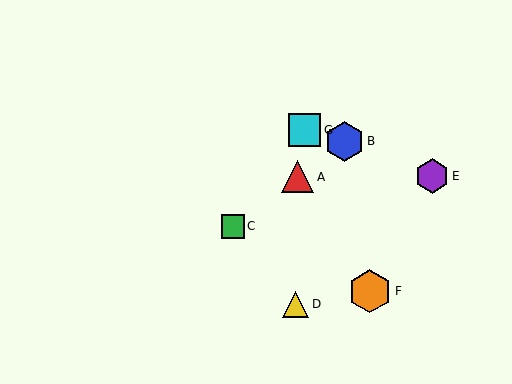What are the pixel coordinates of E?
Object E is at (432, 176).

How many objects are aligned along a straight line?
3 objects (A, B, C) are aligned along a straight line.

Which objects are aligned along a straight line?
Objects A, B, C are aligned along a straight line.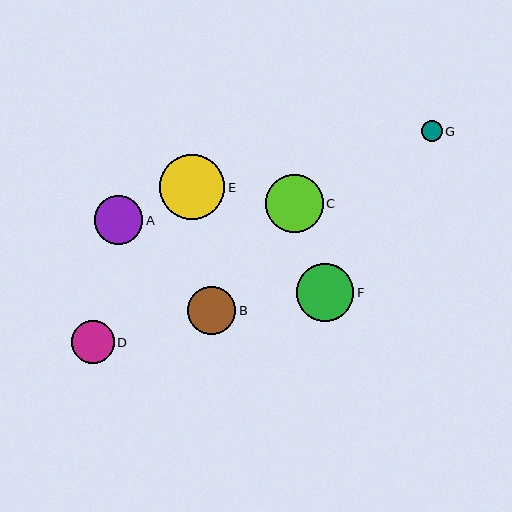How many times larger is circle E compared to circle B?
Circle E is approximately 1.4 times the size of circle B.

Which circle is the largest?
Circle E is the largest with a size of approximately 65 pixels.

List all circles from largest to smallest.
From largest to smallest: E, C, F, A, B, D, G.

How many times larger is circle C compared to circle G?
Circle C is approximately 2.8 times the size of circle G.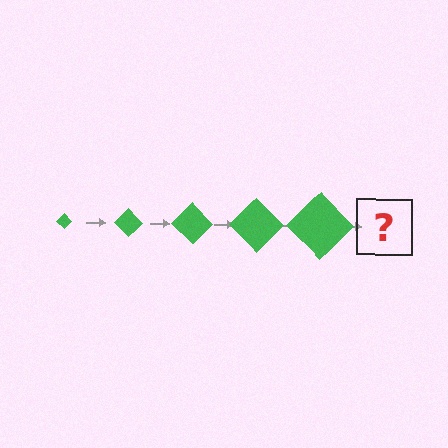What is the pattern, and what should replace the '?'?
The pattern is that the diamond gets progressively larger each step. The '?' should be a green diamond, larger than the previous one.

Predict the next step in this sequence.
The next step is a green diamond, larger than the previous one.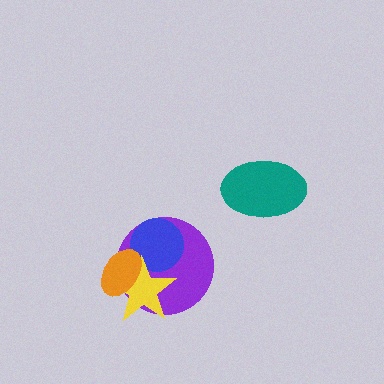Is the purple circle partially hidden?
Yes, it is partially covered by another shape.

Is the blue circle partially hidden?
Yes, it is partially covered by another shape.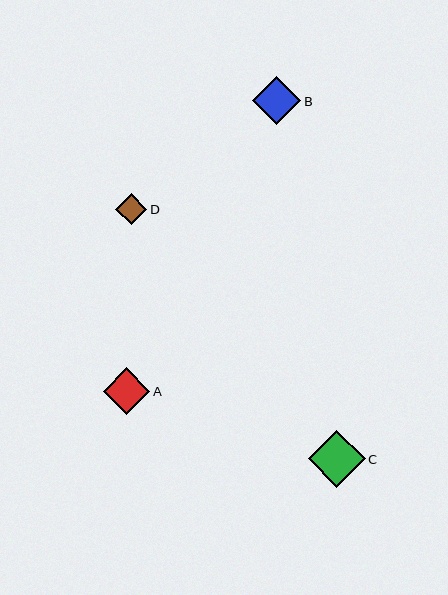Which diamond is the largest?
Diamond C is the largest with a size of approximately 57 pixels.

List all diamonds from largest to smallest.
From largest to smallest: C, B, A, D.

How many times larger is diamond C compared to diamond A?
Diamond C is approximately 1.2 times the size of diamond A.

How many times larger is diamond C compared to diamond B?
Diamond C is approximately 1.2 times the size of diamond B.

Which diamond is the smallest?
Diamond D is the smallest with a size of approximately 31 pixels.